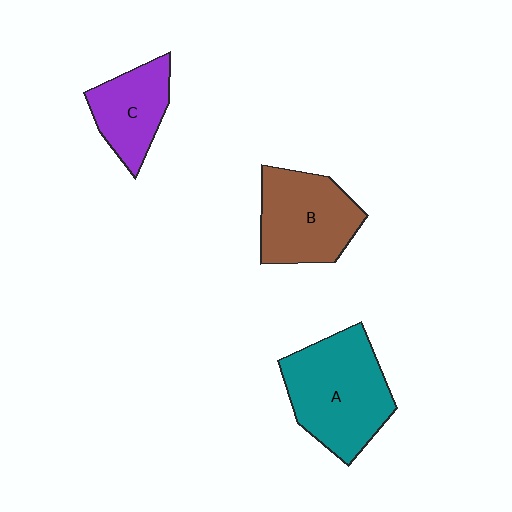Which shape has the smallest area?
Shape C (purple).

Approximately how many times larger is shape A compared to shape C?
Approximately 1.7 times.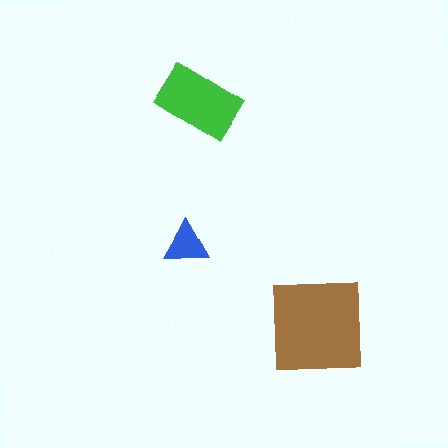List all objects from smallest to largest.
The blue triangle, the green rectangle, the brown square.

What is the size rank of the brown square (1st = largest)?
1st.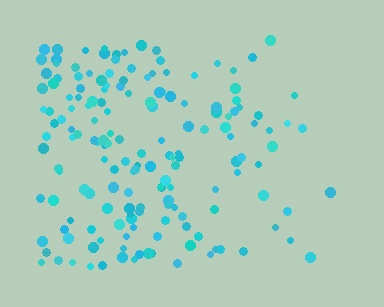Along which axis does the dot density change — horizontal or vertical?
Horizontal.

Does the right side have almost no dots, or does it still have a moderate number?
Still a moderate number, just noticeably fewer than the left.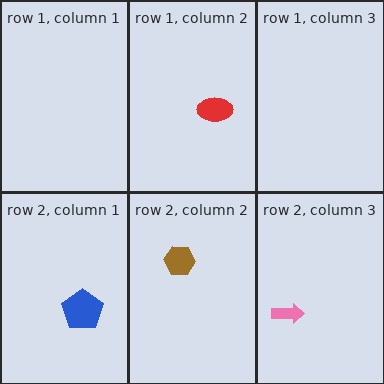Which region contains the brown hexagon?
The row 2, column 2 region.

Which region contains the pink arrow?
The row 2, column 3 region.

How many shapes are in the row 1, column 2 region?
1.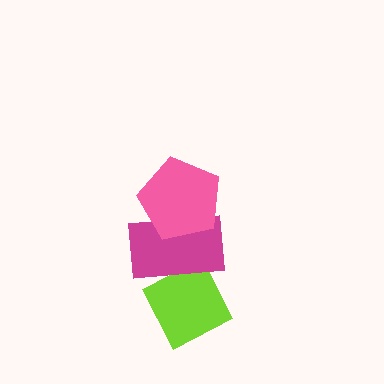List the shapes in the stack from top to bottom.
From top to bottom: the pink pentagon, the magenta rectangle, the lime diamond.